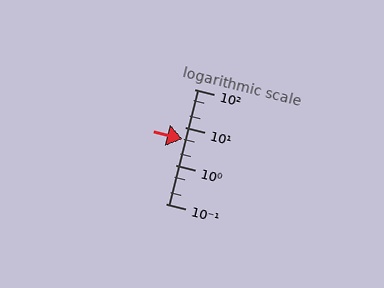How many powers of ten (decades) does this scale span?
The scale spans 3 decades, from 0.1 to 100.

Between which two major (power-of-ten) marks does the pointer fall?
The pointer is between 1 and 10.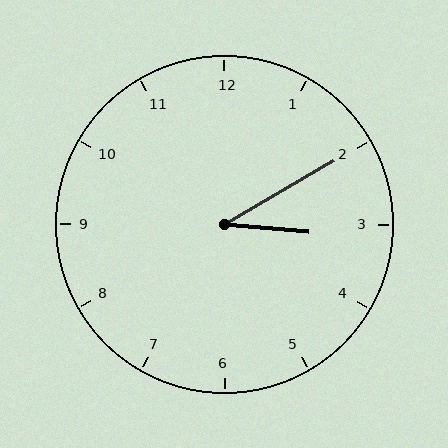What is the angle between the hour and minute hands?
Approximately 35 degrees.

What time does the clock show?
3:10.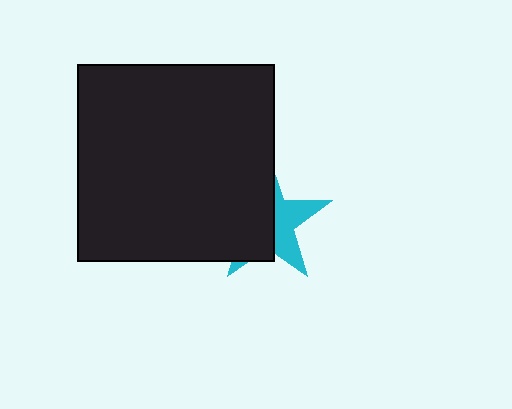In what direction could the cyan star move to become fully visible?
The cyan star could move right. That would shift it out from behind the black square entirely.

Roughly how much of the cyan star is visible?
A small part of it is visible (roughly 40%).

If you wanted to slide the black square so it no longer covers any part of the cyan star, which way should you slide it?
Slide it left — that is the most direct way to separate the two shapes.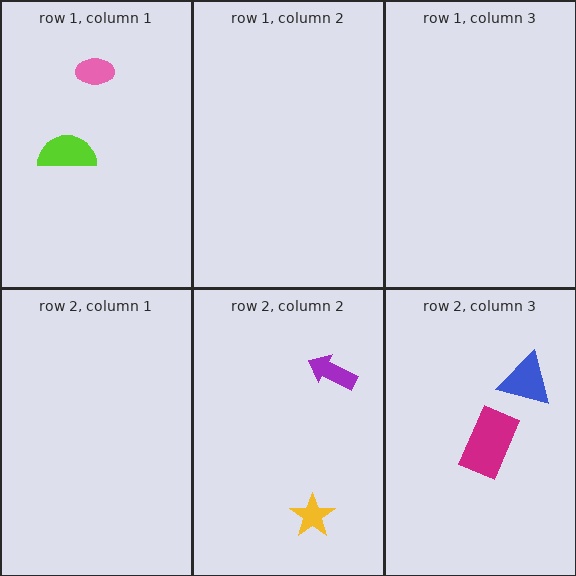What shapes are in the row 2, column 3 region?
The magenta rectangle, the blue triangle.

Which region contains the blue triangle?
The row 2, column 3 region.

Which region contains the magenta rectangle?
The row 2, column 3 region.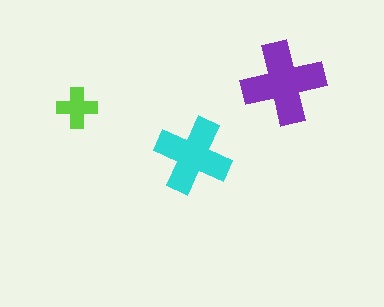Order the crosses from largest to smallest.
the purple one, the cyan one, the lime one.